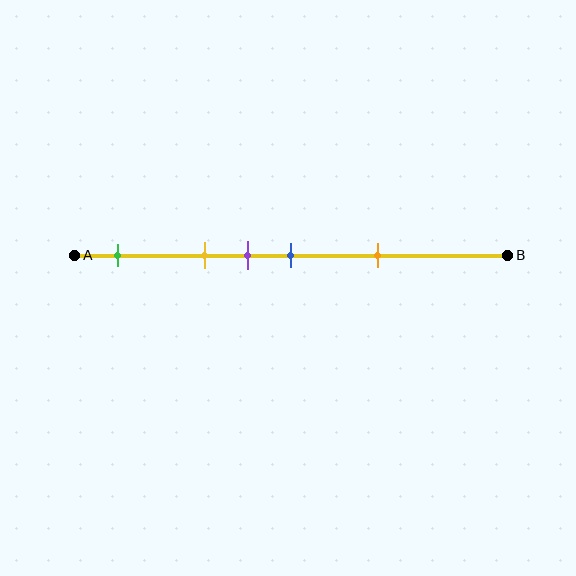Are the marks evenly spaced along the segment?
No, the marks are not evenly spaced.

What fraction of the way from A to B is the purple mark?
The purple mark is approximately 40% (0.4) of the way from A to B.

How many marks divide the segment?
There are 5 marks dividing the segment.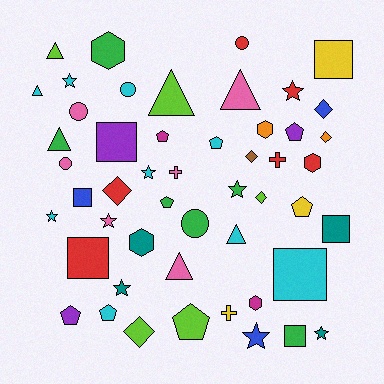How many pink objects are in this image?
There are 6 pink objects.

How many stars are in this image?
There are 9 stars.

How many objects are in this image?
There are 50 objects.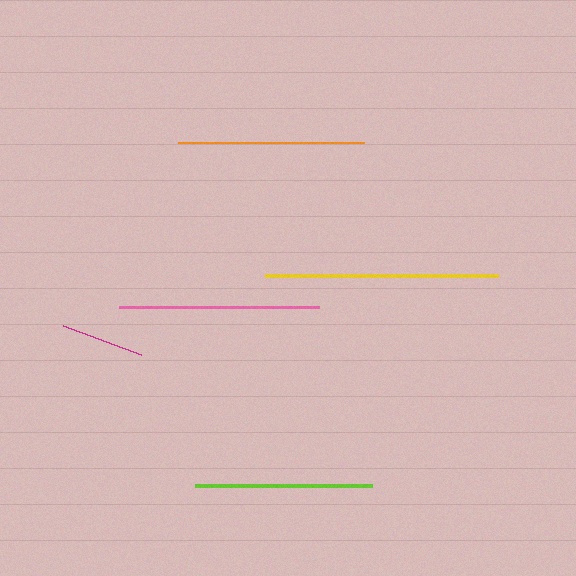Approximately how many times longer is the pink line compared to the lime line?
The pink line is approximately 1.1 times the length of the lime line.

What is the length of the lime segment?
The lime segment is approximately 177 pixels long.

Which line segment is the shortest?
The magenta line is the shortest at approximately 83 pixels.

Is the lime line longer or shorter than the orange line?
The orange line is longer than the lime line.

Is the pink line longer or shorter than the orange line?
The pink line is longer than the orange line.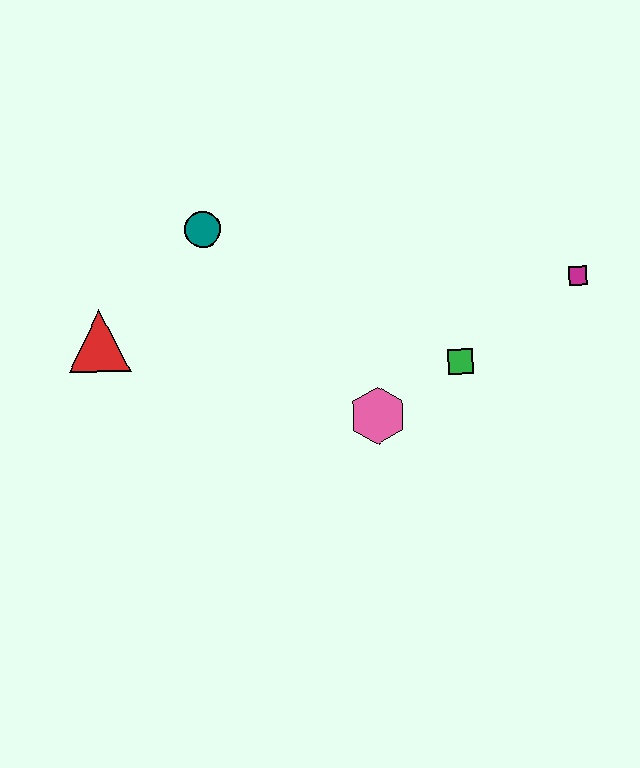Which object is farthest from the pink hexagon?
The red triangle is farthest from the pink hexagon.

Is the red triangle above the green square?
Yes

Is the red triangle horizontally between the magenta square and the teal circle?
No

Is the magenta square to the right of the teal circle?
Yes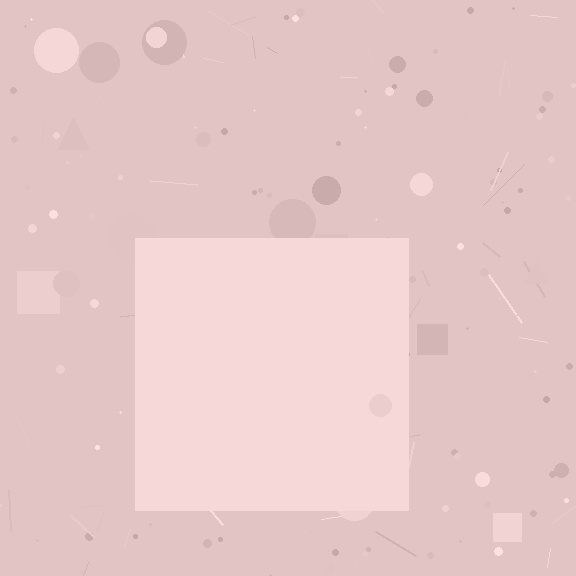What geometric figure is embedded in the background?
A square is embedded in the background.